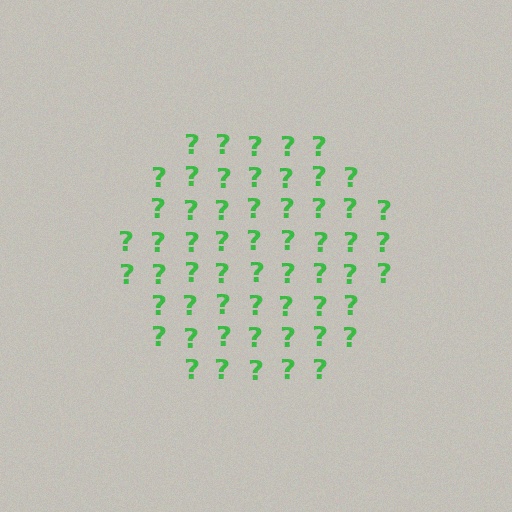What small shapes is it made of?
It is made of small question marks.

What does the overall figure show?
The overall figure shows a hexagon.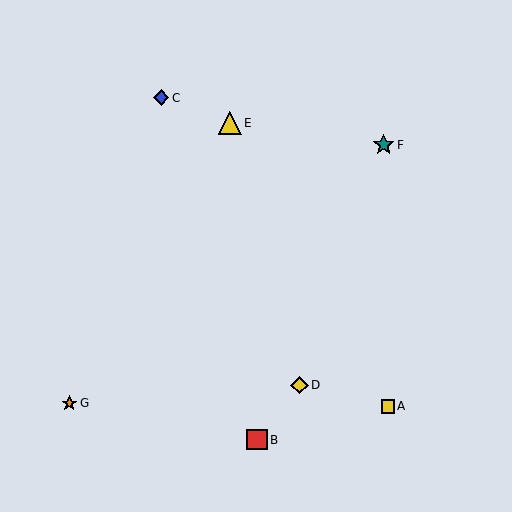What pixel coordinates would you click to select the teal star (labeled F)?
Click at (384, 145) to select the teal star F.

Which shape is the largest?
The yellow triangle (labeled E) is the largest.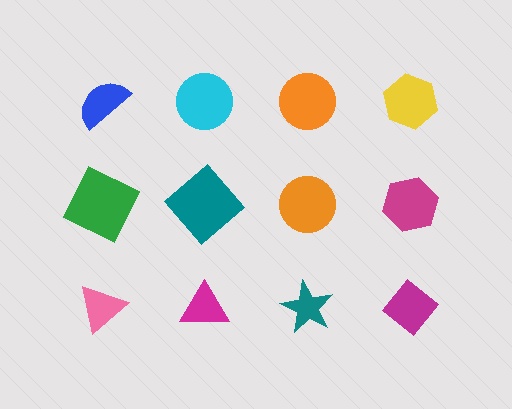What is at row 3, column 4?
A magenta diamond.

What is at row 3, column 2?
A magenta triangle.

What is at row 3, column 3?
A teal star.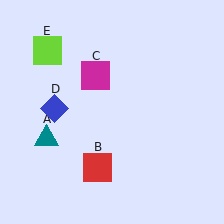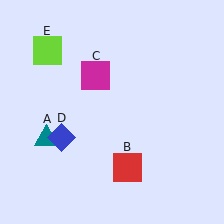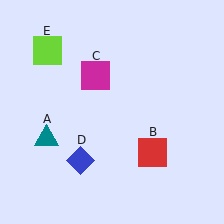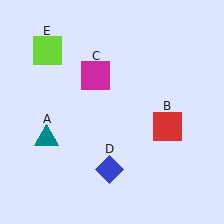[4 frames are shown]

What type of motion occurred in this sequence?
The red square (object B), blue diamond (object D) rotated counterclockwise around the center of the scene.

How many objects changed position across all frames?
2 objects changed position: red square (object B), blue diamond (object D).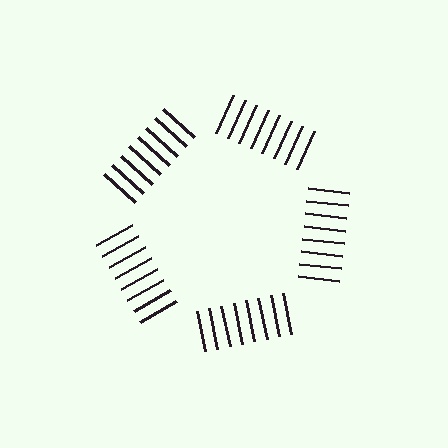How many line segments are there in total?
40 — 8 along each of the 5 edges.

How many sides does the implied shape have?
5 sides — the line-ends trace a pentagon.